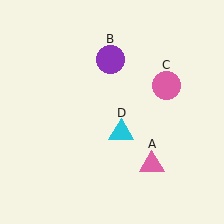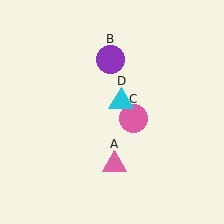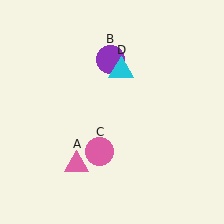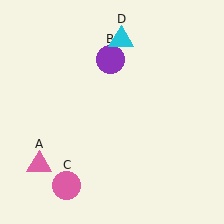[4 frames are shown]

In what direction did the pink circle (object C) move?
The pink circle (object C) moved down and to the left.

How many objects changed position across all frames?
3 objects changed position: pink triangle (object A), pink circle (object C), cyan triangle (object D).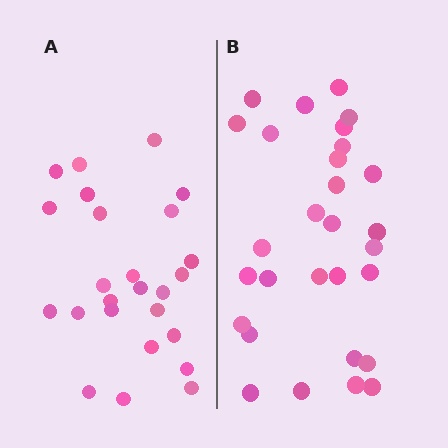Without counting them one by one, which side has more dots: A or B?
Region B (the right region) has more dots.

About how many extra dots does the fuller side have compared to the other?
Region B has about 4 more dots than region A.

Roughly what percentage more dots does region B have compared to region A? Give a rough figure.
About 15% more.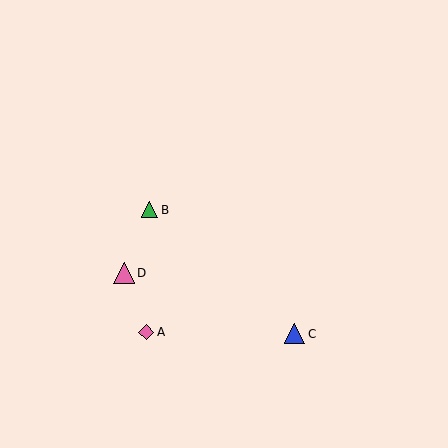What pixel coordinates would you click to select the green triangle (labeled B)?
Click at (150, 210) to select the green triangle B.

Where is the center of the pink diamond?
The center of the pink diamond is at (146, 332).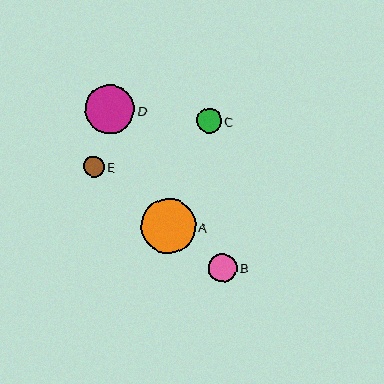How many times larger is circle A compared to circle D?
Circle A is approximately 1.1 times the size of circle D.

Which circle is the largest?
Circle A is the largest with a size of approximately 54 pixels.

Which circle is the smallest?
Circle E is the smallest with a size of approximately 21 pixels.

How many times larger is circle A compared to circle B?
Circle A is approximately 1.9 times the size of circle B.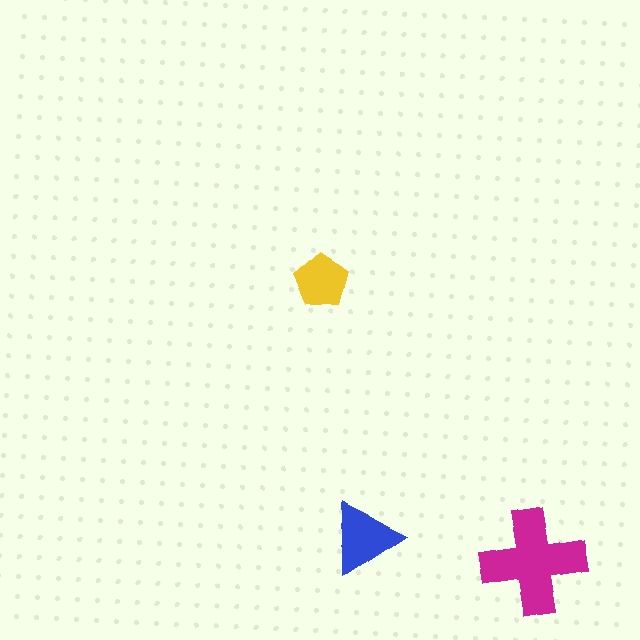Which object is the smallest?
The yellow pentagon.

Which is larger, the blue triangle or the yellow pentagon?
The blue triangle.